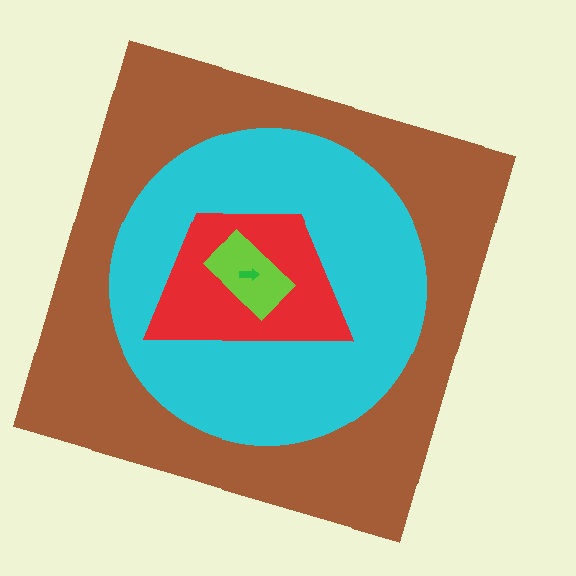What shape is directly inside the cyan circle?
The red trapezoid.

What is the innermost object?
The green arrow.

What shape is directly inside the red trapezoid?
The lime rectangle.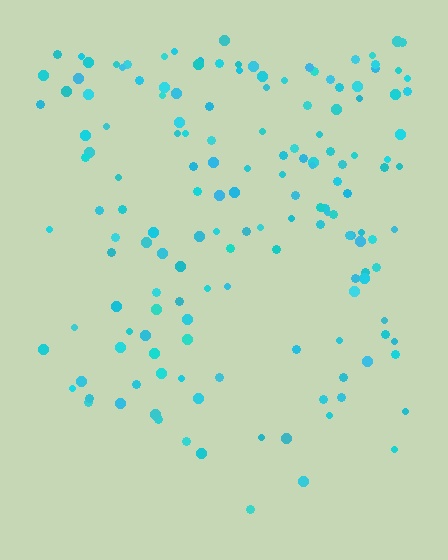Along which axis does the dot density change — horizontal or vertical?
Vertical.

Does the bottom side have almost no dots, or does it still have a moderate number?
Still a moderate number, just noticeably fewer than the top.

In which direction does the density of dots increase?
From bottom to top, with the top side densest.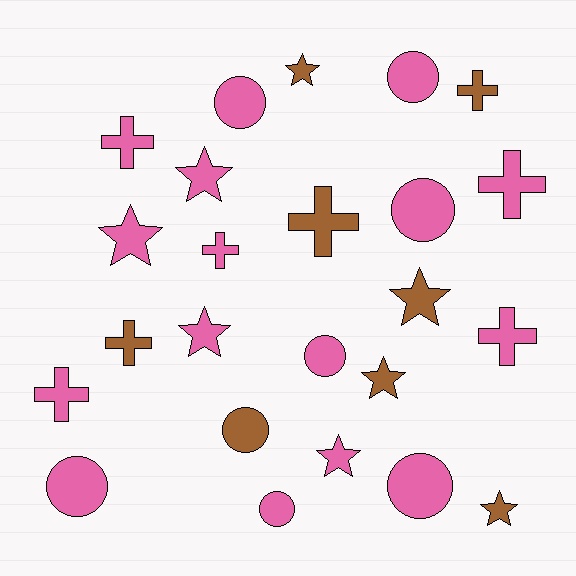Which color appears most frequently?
Pink, with 16 objects.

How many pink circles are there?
There are 7 pink circles.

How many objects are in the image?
There are 24 objects.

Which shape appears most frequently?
Cross, with 8 objects.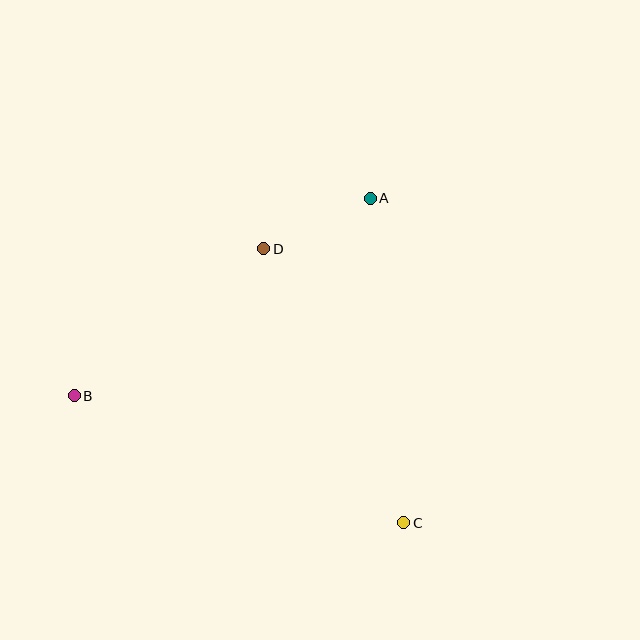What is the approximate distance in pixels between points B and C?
The distance between B and C is approximately 353 pixels.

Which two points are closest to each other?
Points A and D are closest to each other.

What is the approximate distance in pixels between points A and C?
The distance between A and C is approximately 326 pixels.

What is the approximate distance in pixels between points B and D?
The distance between B and D is approximately 239 pixels.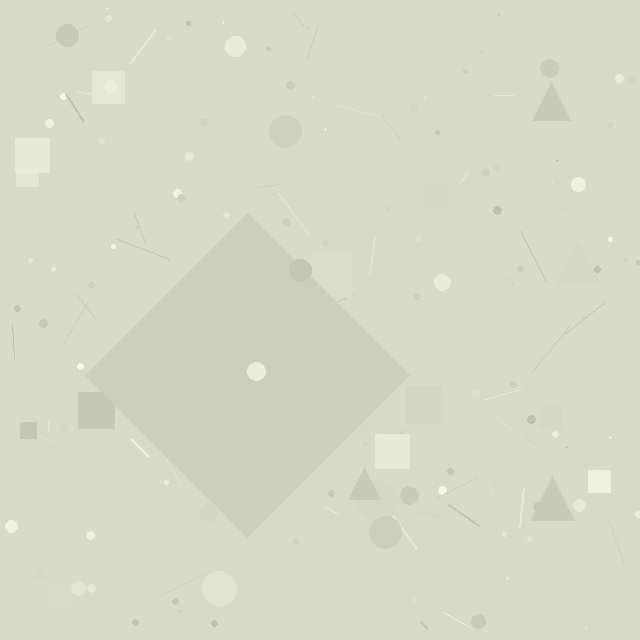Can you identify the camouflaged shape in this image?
The camouflaged shape is a diamond.